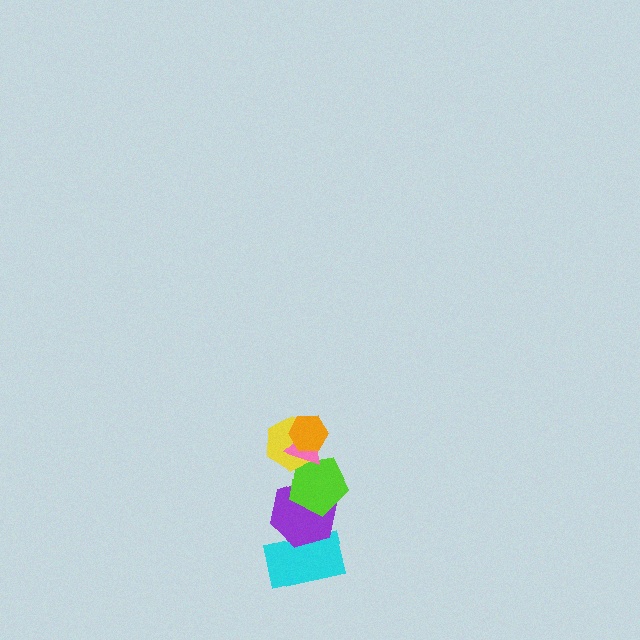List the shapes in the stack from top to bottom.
From top to bottom: the orange hexagon, the pink triangle, the yellow hexagon, the lime pentagon, the purple hexagon, the cyan rectangle.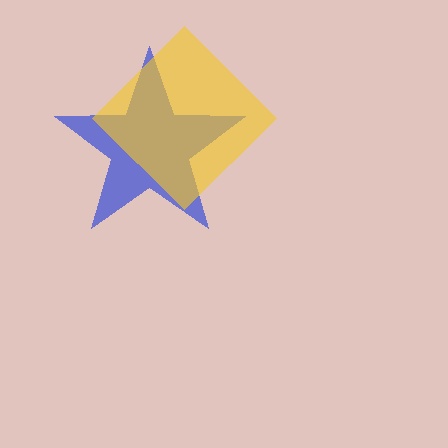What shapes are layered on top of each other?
The layered shapes are: a blue star, a yellow diamond.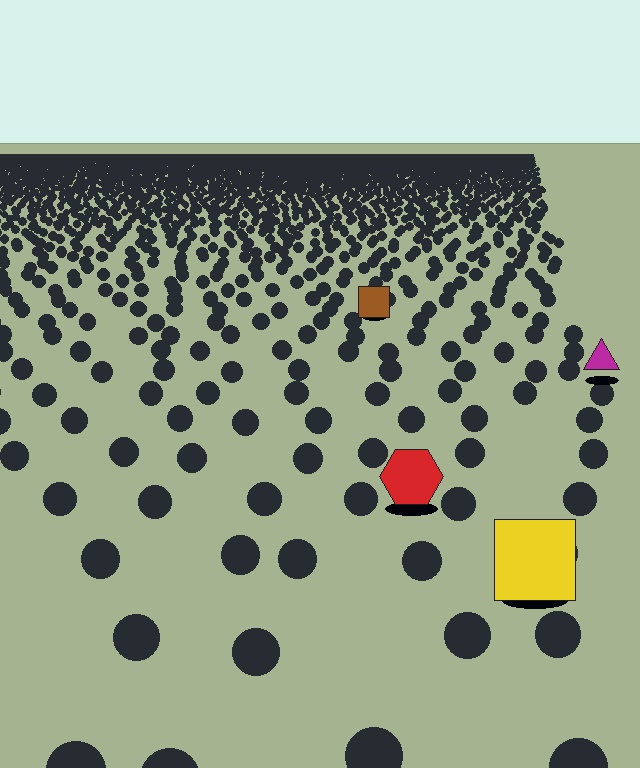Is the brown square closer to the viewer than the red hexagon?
No. The red hexagon is closer — you can tell from the texture gradient: the ground texture is coarser near it.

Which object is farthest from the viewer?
The brown square is farthest from the viewer. It appears smaller and the ground texture around it is denser.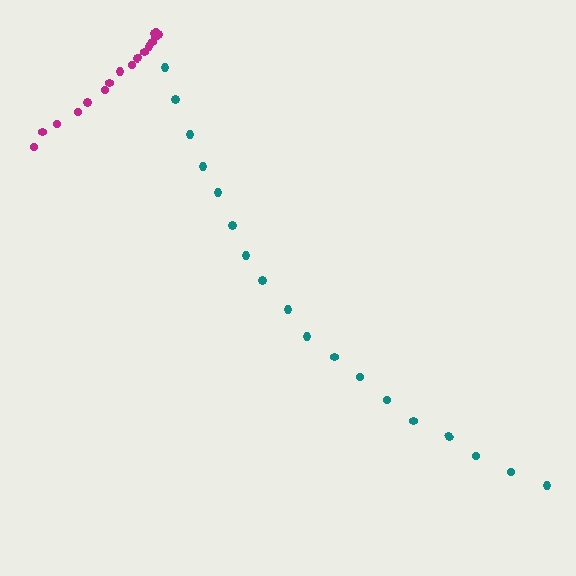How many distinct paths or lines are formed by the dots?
There are 2 distinct paths.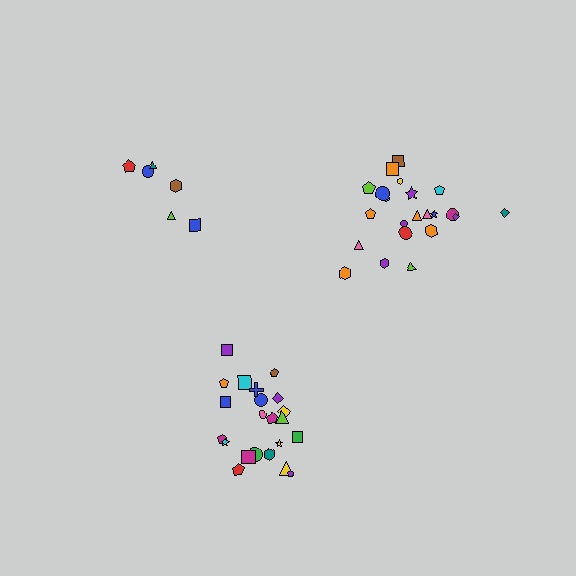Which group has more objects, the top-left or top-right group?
The top-right group.